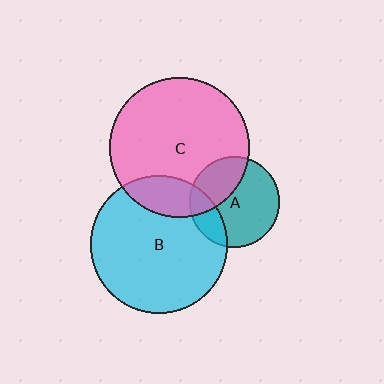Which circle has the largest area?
Circle C (pink).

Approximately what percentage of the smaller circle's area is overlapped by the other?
Approximately 35%.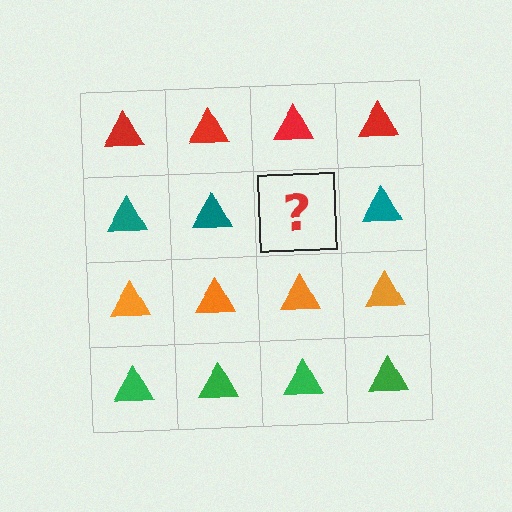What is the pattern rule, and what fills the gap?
The rule is that each row has a consistent color. The gap should be filled with a teal triangle.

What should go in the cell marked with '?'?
The missing cell should contain a teal triangle.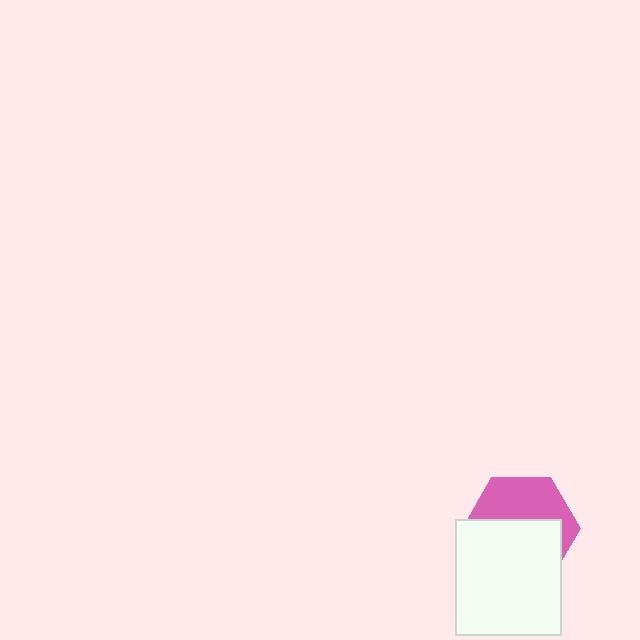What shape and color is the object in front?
The object in front is a white rectangle.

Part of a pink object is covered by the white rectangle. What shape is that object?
It is a hexagon.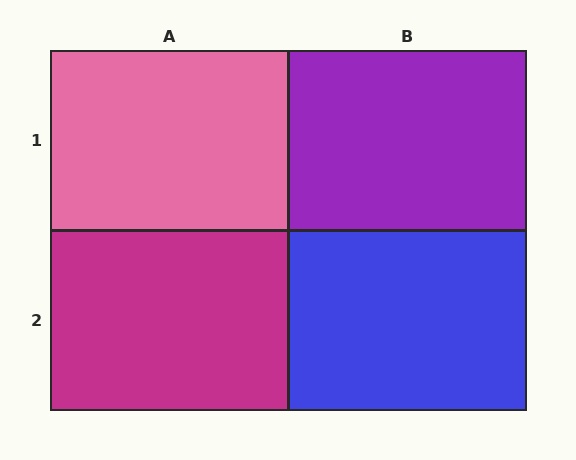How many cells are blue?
1 cell is blue.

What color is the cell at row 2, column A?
Magenta.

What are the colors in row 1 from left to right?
Pink, purple.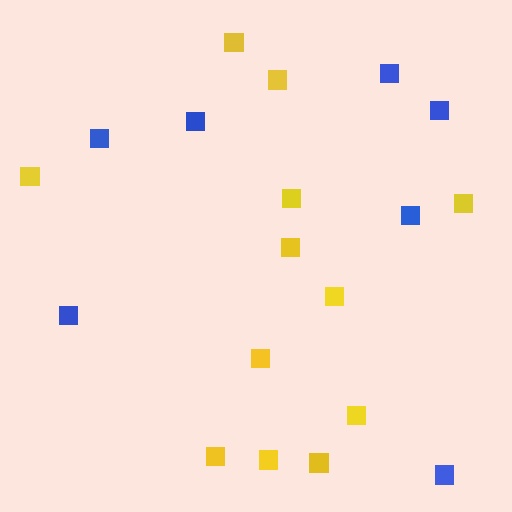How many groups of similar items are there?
There are 2 groups: one group of blue squares (7) and one group of yellow squares (12).